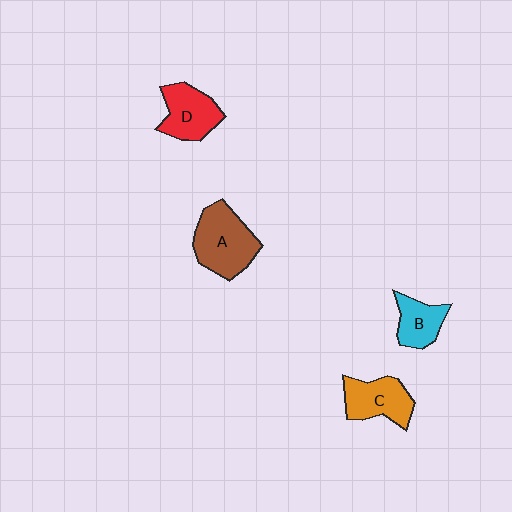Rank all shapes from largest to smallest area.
From largest to smallest: A (brown), D (red), C (orange), B (cyan).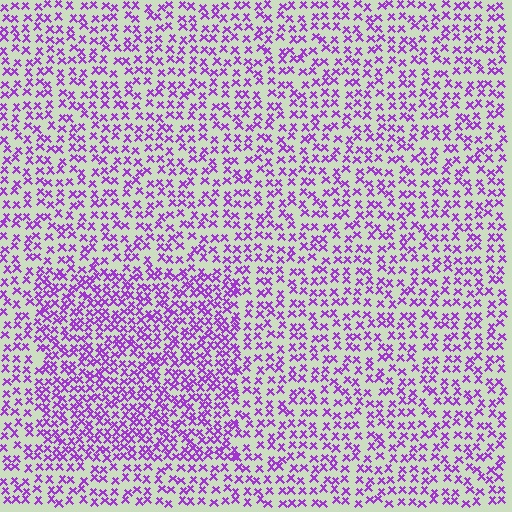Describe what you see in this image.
The image contains small purple elements arranged at two different densities. A rectangle-shaped region is visible where the elements are more densely packed than the surrounding area.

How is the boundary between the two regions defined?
The boundary is defined by a change in element density (approximately 1.7x ratio). All elements are the same color, size, and shape.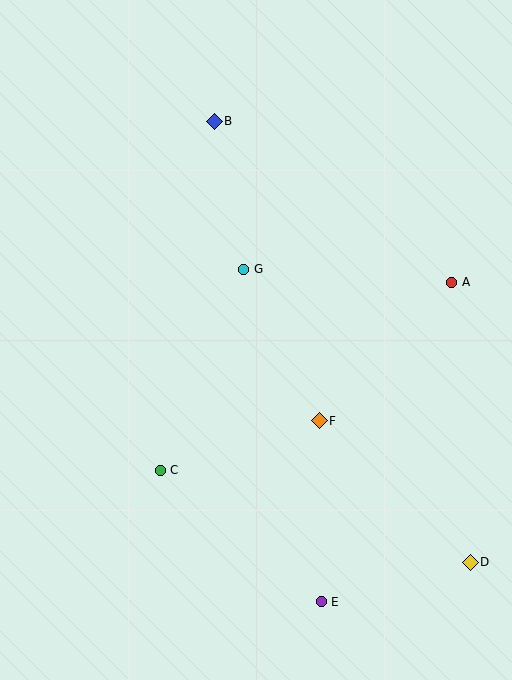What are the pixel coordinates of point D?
Point D is at (470, 562).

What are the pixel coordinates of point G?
Point G is at (244, 269).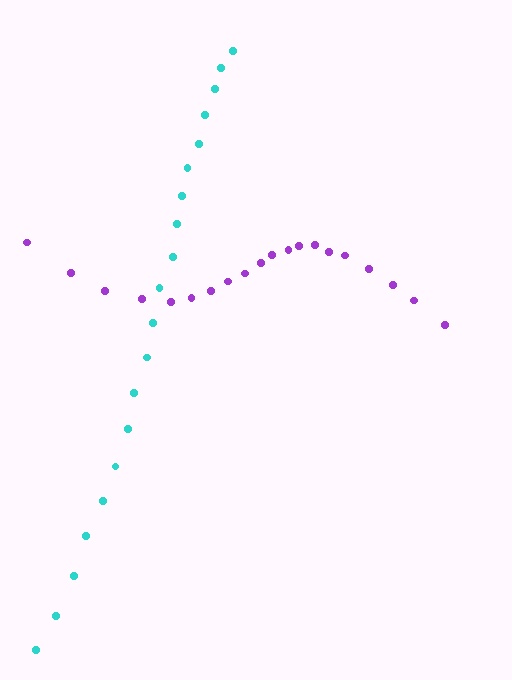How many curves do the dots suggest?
There are 2 distinct paths.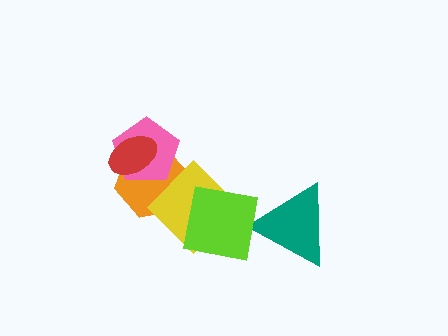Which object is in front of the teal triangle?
The lime square is in front of the teal triangle.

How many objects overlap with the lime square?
2 objects overlap with the lime square.